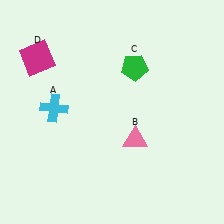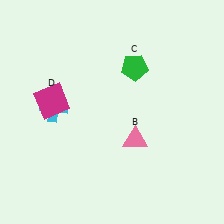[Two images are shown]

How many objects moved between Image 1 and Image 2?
1 object moved between the two images.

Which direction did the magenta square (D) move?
The magenta square (D) moved down.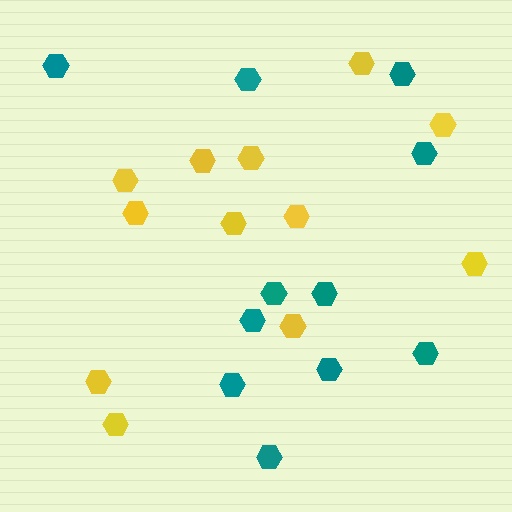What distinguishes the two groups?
There are 2 groups: one group of yellow hexagons (12) and one group of teal hexagons (11).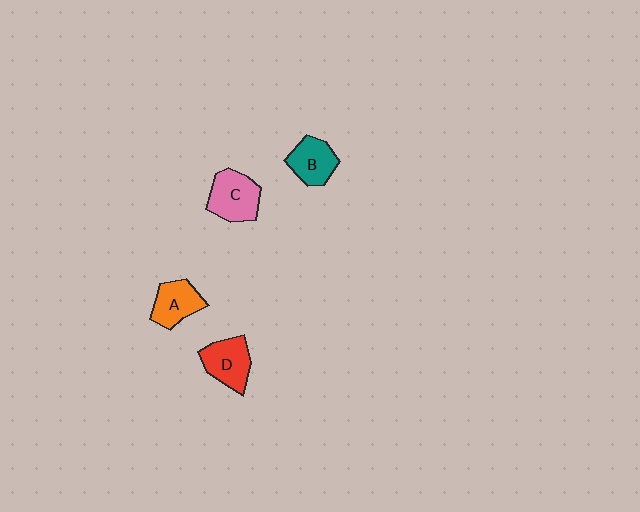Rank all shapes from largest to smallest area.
From largest to smallest: C (pink), D (red), B (teal), A (orange).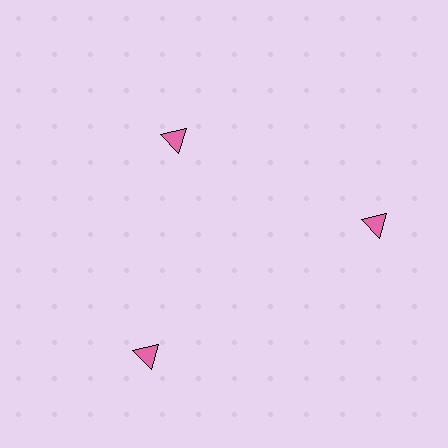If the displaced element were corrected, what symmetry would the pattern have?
It would have 3-fold rotational symmetry — the pattern would map onto itself every 120 degrees.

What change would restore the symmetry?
The symmetry would be restored by moving it outward, back onto the ring so that all 3 triangles sit at equal angles and equal distance from the center.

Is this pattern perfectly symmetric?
No. The 3 pink triangles are arranged in a ring, but one element near the 11 o'clock position is pulled inward toward the center, breaking the 3-fold rotational symmetry.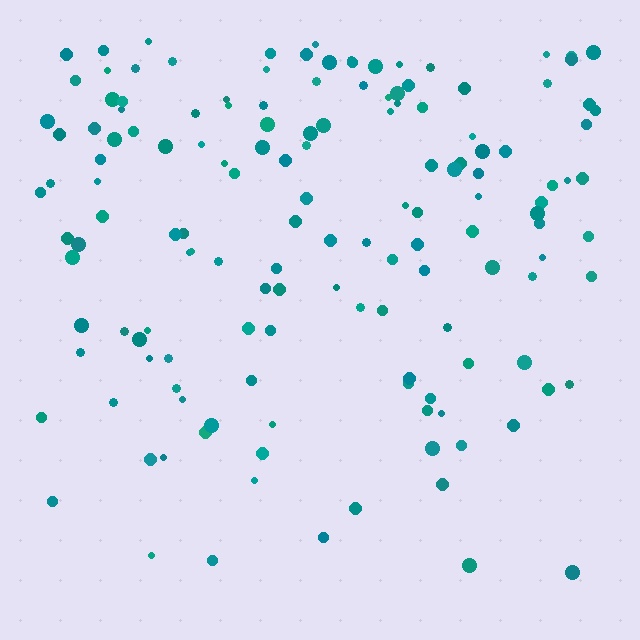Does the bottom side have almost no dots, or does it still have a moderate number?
Still a moderate number, just noticeably fewer than the top.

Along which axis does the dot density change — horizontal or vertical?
Vertical.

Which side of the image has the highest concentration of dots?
The top.